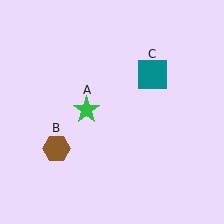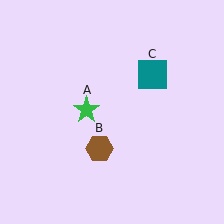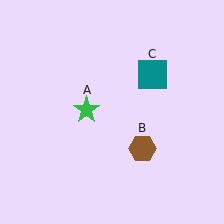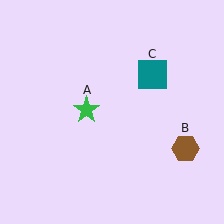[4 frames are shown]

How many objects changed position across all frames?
1 object changed position: brown hexagon (object B).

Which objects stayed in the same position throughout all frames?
Green star (object A) and teal square (object C) remained stationary.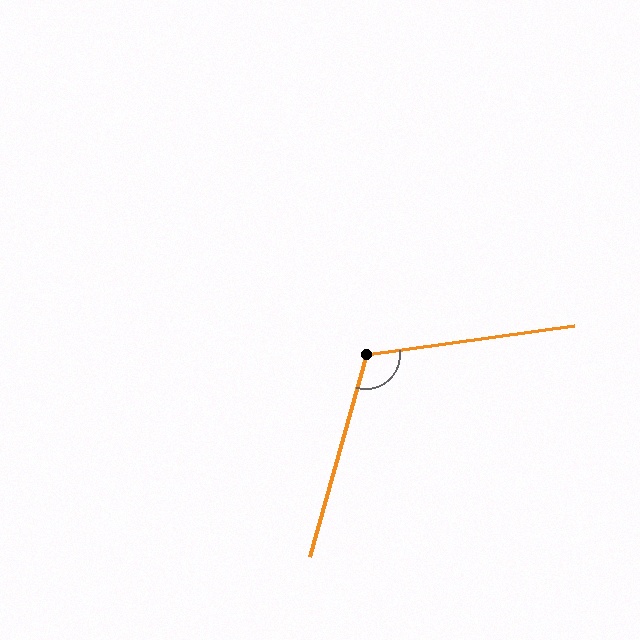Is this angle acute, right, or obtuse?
It is obtuse.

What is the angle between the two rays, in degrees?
Approximately 114 degrees.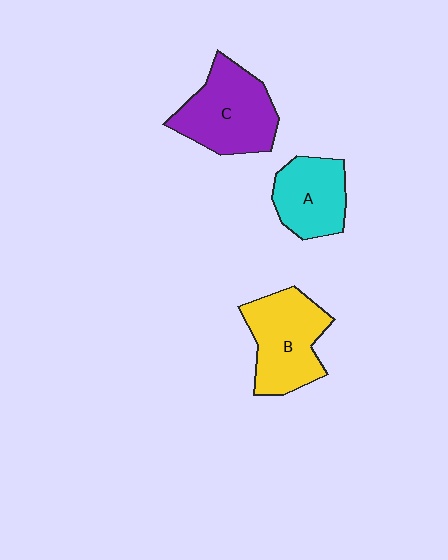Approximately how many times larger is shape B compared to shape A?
Approximately 1.3 times.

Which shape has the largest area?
Shape C (purple).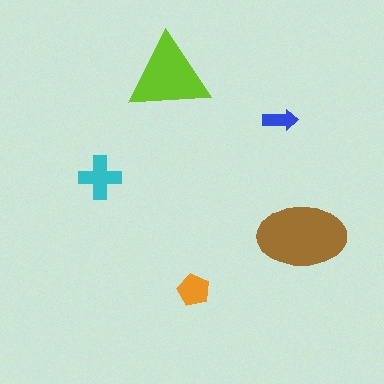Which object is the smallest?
The blue arrow.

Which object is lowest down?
The orange pentagon is bottommost.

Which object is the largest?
The brown ellipse.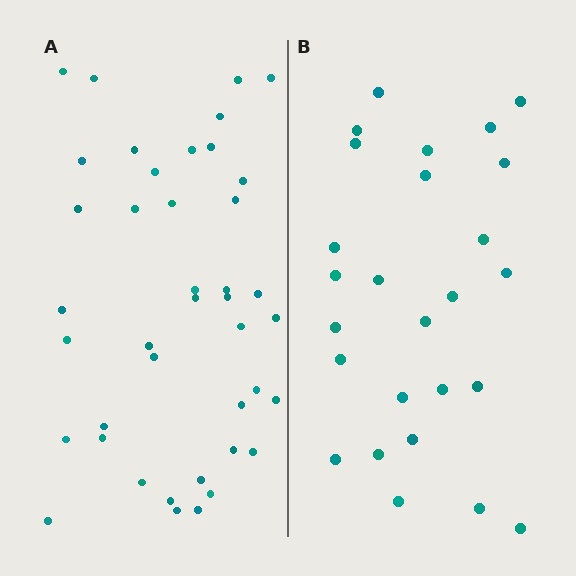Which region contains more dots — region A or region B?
Region A (the left region) has more dots.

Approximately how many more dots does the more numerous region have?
Region A has approximately 15 more dots than region B.